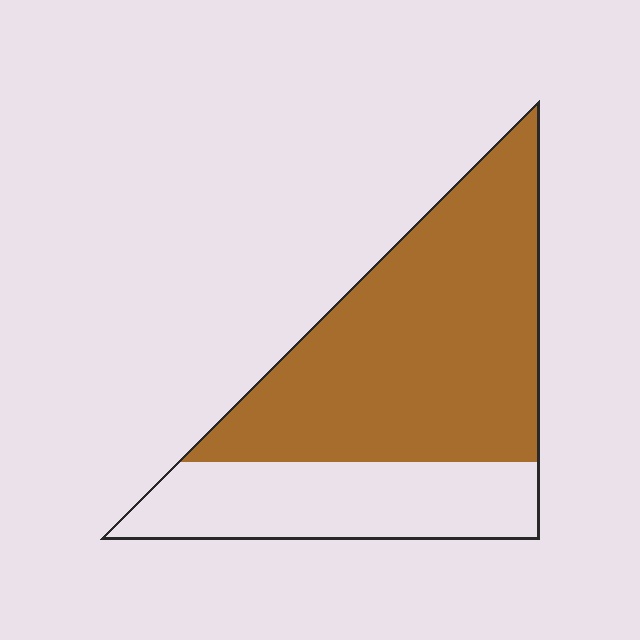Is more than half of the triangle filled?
Yes.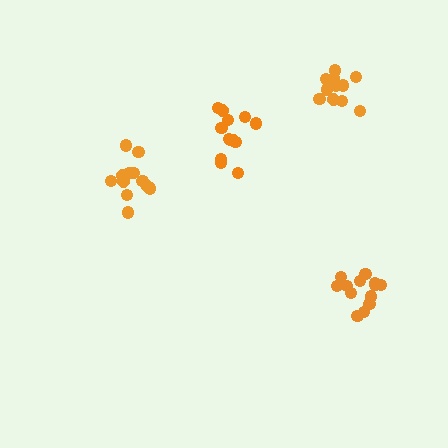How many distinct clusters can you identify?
There are 4 distinct clusters.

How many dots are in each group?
Group 1: 12 dots, Group 2: 13 dots, Group 3: 14 dots, Group 4: 13 dots (52 total).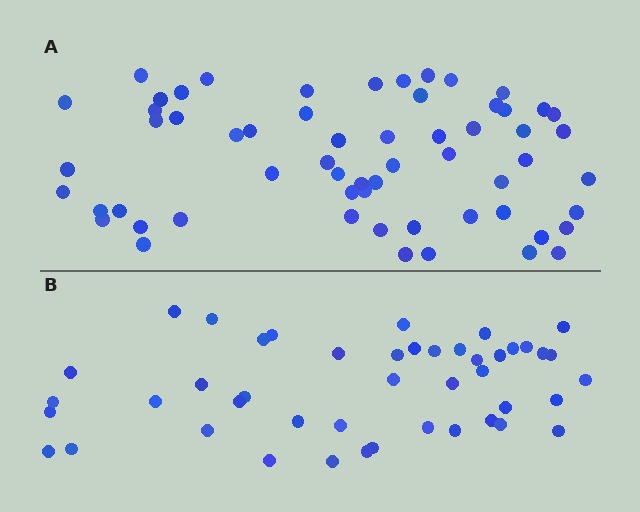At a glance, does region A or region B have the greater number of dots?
Region A (the top region) has more dots.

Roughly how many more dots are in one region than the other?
Region A has approximately 15 more dots than region B.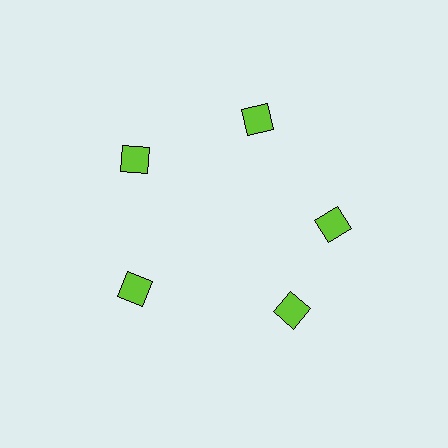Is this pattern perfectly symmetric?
No. The 5 lime diamonds are arranged in a ring, but one element near the 5 o'clock position is rotated out of alignment along the ring, breaking the 5-fold rotational symmetry.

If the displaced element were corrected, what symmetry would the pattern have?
It would have 5-fold rotational symmetry — the pattern would map onto itself every 72 degrees.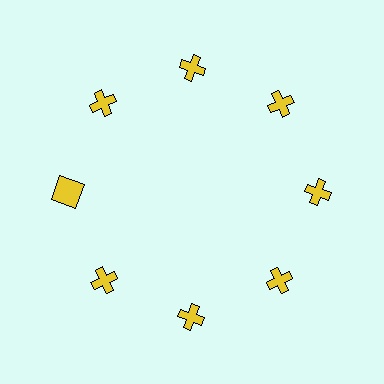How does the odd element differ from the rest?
It has a different shape: square instead of cross.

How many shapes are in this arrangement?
There are 8 shapes arranged in a ring pattern.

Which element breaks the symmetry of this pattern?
The yellow square at roughly the 9 o'clock position breaks the symmetry. All other shapes are yellow crosses.